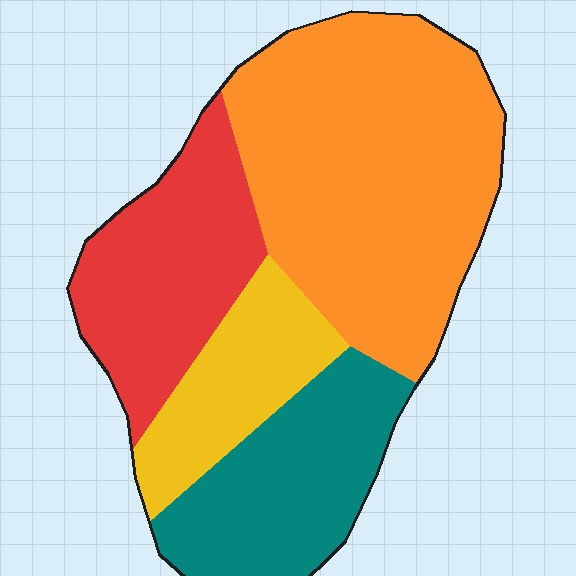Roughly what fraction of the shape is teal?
Teal covers 20% of the shape.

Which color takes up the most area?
Orange, at roughly 45%.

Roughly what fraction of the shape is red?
Red covers about 20% of the shape.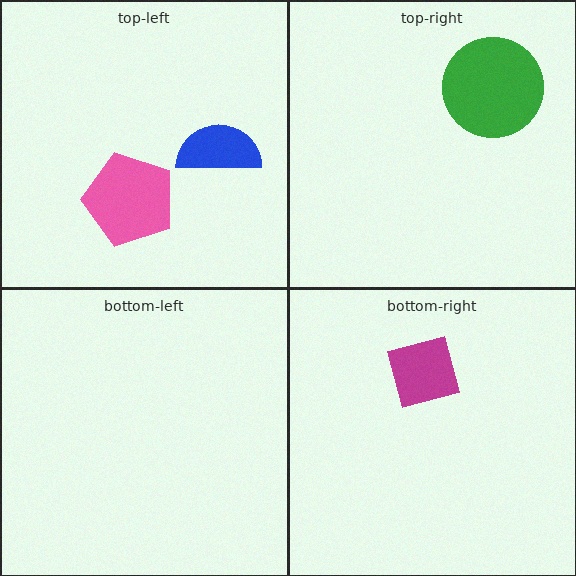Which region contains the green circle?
The top-right region.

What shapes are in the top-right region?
The green circle.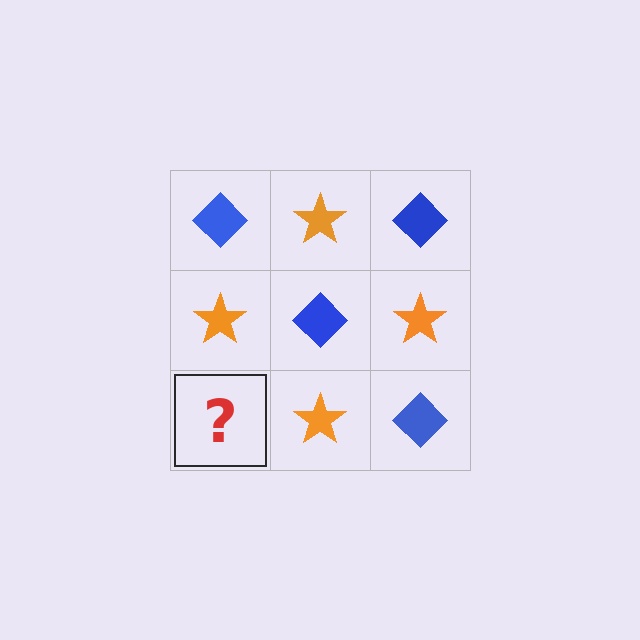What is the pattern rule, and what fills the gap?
The rule is that it alternates blue diamond and orange star in a checkerboard pattern. The gap should be filled with a blue diamond.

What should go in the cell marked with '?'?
The missing cell should contain a blue diamond.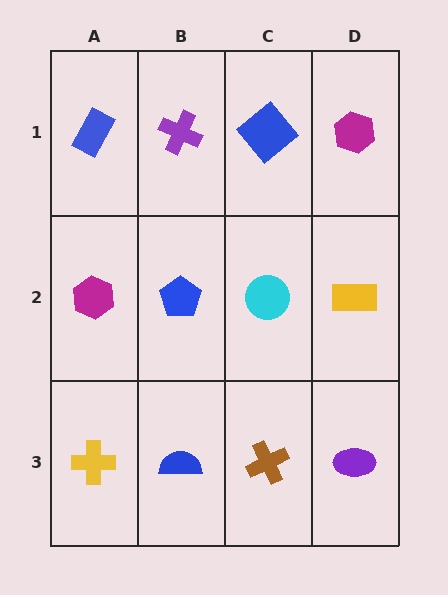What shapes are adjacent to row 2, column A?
A blue rectangle (row 1, column A), a yellow cross (row 3, column A), a blue pentagon (row 2, column B).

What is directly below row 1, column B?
A blue pentagon.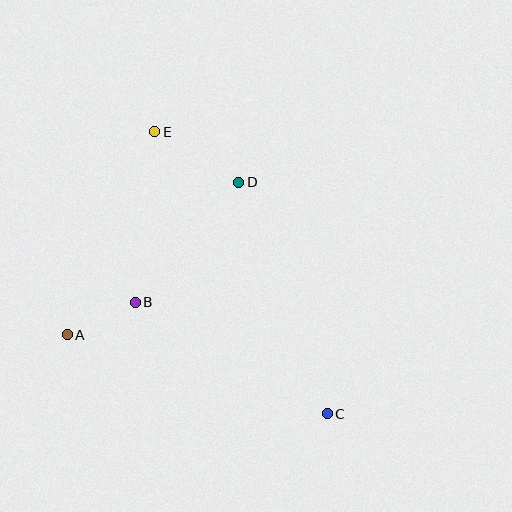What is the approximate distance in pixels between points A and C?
The distance between A and C is approximately 272 pixels.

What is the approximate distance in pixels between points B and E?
The distance between B and E is approximately 172 pixels.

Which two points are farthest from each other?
Points C and E are farthest from each other.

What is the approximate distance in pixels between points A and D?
The distance between A and D is approximately 230 pixels.